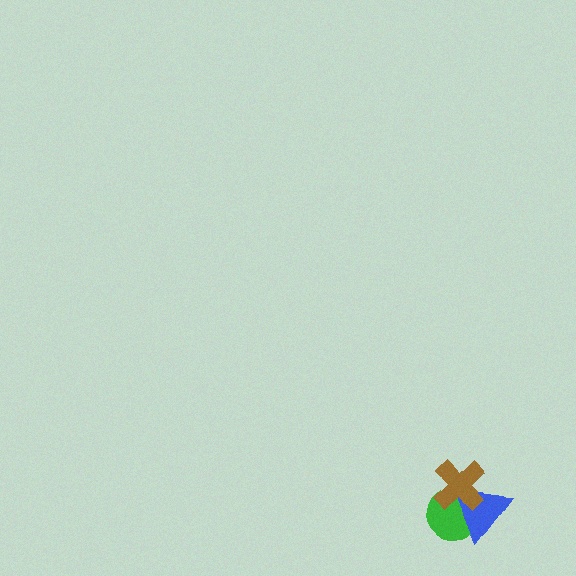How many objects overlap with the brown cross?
2 objects overlap with the brown cross.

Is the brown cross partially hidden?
No, no other shape covers it.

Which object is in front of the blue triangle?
The brown cross is in front of the blue triangle.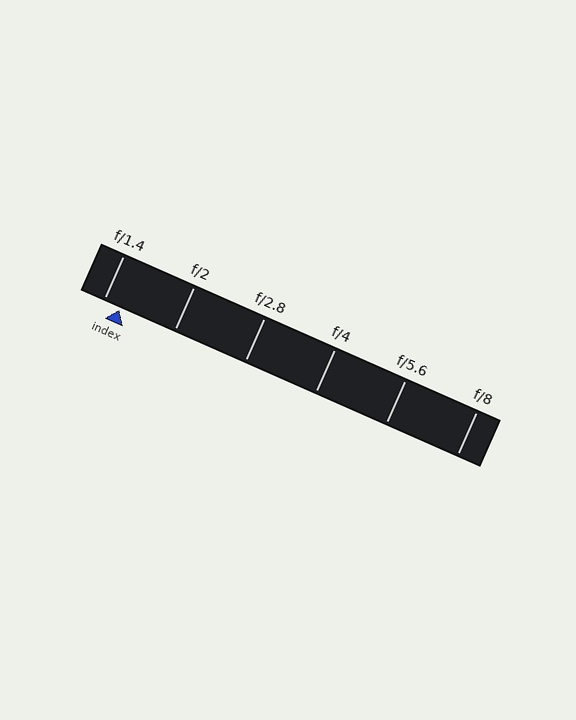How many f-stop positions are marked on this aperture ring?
There are 6 f-stop positions marked.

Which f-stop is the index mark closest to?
The index mark is closest to f/1.4.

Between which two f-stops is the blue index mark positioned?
The index mark is between f/1.4 and f/2.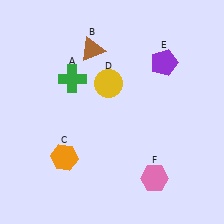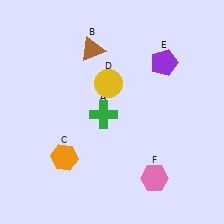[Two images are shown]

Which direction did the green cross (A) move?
The green cross (A) moved down.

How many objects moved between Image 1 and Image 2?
1 object moved between the two images.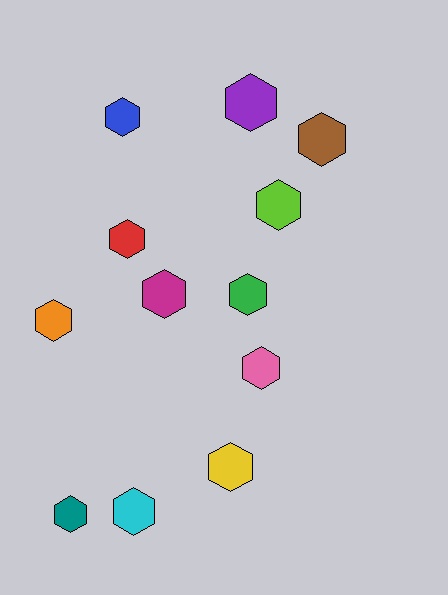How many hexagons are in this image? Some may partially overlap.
There are 12 hexagons.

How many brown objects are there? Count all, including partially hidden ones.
There is 1 brown object.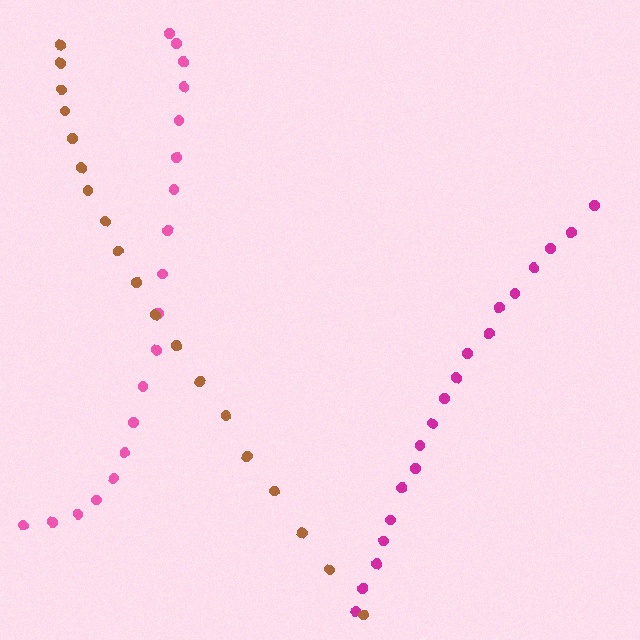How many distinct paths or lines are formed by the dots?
There are 3 distinct paths.